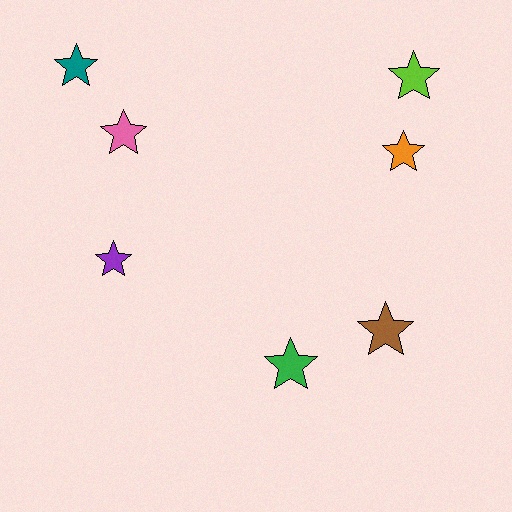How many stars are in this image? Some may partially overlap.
There are 7 stars.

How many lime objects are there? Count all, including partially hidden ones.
There is 1 lime object.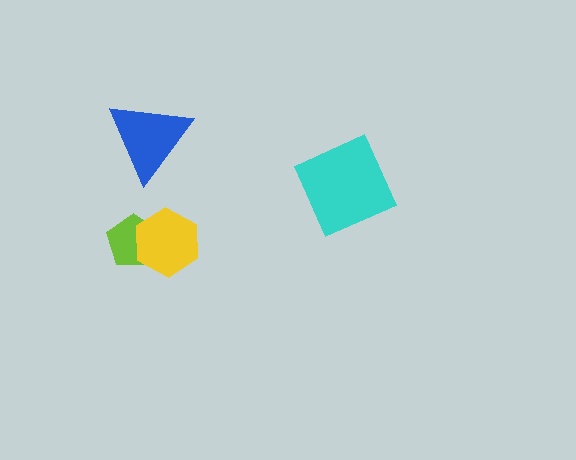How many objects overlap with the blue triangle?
0 objects overlap with the blue triangle.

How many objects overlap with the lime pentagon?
1 object overlaps with the lime pentagon.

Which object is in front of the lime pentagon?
The yellow hexagon is in front of the lime pentagon.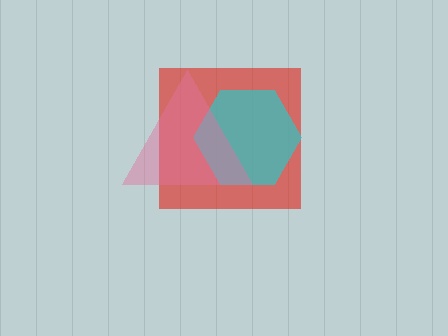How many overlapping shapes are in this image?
There are 3 overlapping shapes in the image.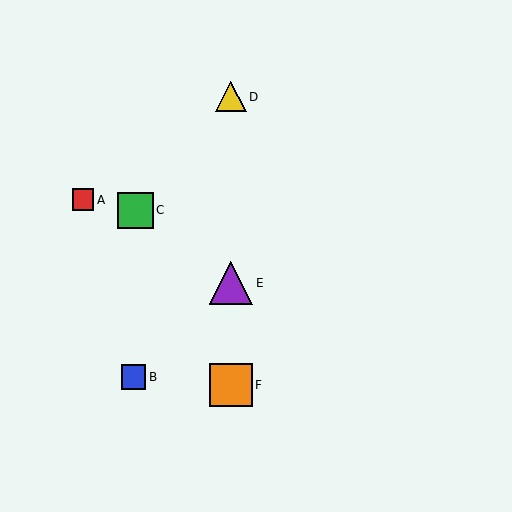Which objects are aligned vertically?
Objects D, E, F are aligned vertically.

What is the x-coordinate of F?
Object F is at x≈231.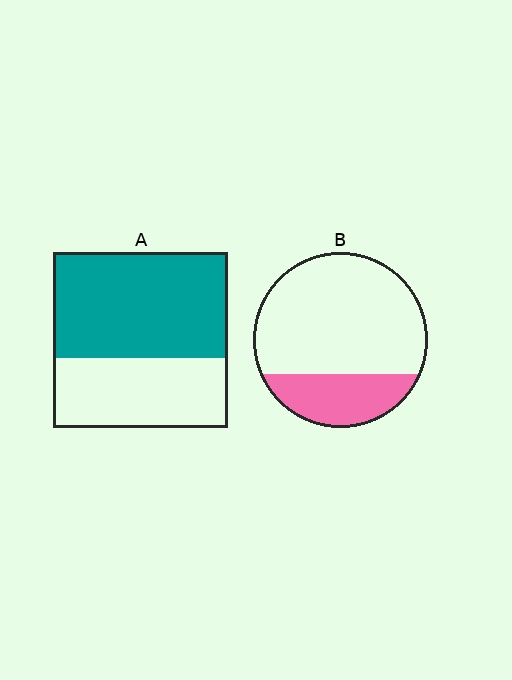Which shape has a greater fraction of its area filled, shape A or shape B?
Shape A.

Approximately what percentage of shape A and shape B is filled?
A is approximately 60% and B is approximately 25%.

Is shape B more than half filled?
No.